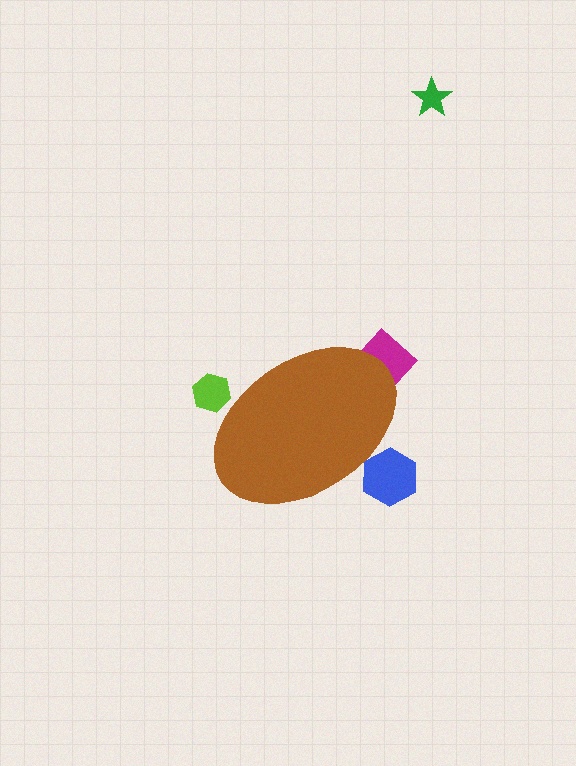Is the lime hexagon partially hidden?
Yes, the lime hexagon is partially hidden behind the brown ellipse.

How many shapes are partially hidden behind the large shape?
3 shapes are partially hidden.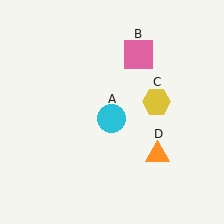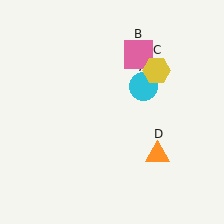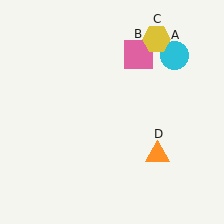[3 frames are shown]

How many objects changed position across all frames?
2 objects changed position: cyan circle (object A), yellow hexagon (object C).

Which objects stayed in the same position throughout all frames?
Pink square (object B) and orange triangle (object D) remained stationary.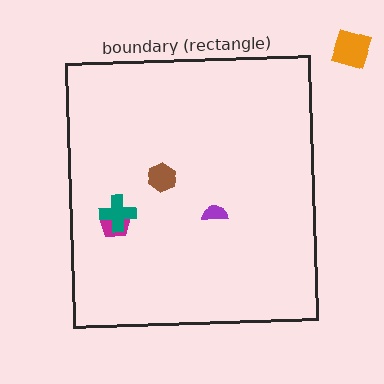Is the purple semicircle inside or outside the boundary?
Inside.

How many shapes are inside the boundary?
4 inside, 1 outside.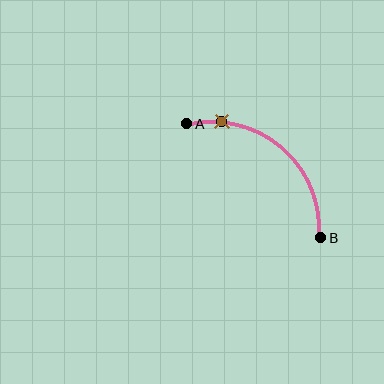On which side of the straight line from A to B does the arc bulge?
The arc bulges above and to the right of the straight line connecting A and B.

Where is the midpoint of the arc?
The arc midpoint is the point on the curve farthest from the straight line joining A and B. It sits above and to the right of that line.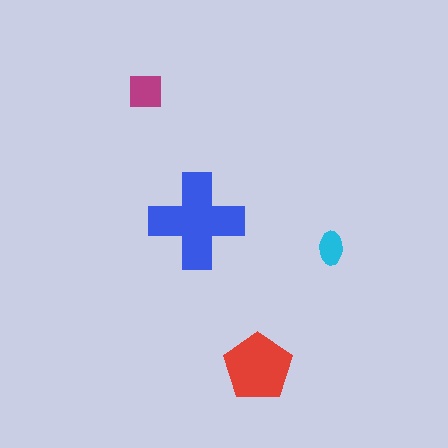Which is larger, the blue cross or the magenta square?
The blue cross.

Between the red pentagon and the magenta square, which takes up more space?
The red pentagon.